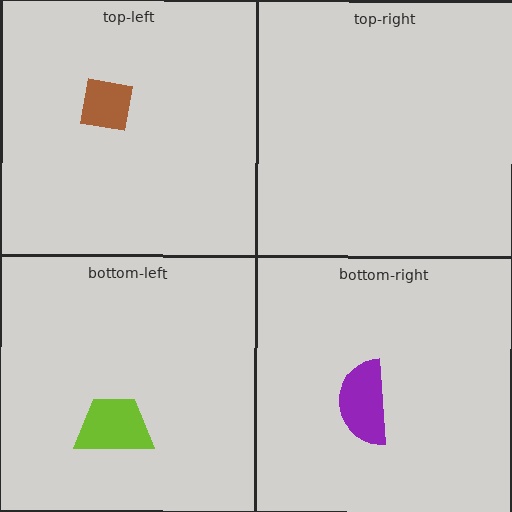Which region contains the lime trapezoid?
The bottom-left region.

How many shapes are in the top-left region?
1.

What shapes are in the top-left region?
The brown square.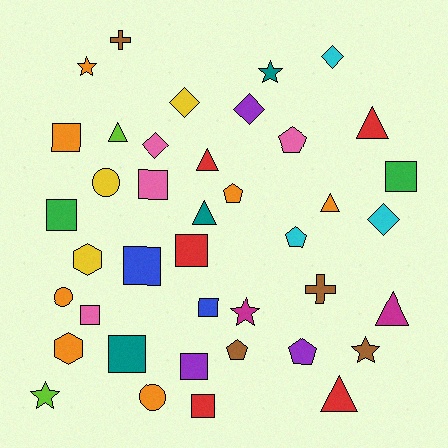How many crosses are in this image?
There are 2 crosses.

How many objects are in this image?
There are 40 objects.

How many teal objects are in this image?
There are 3 teal objects.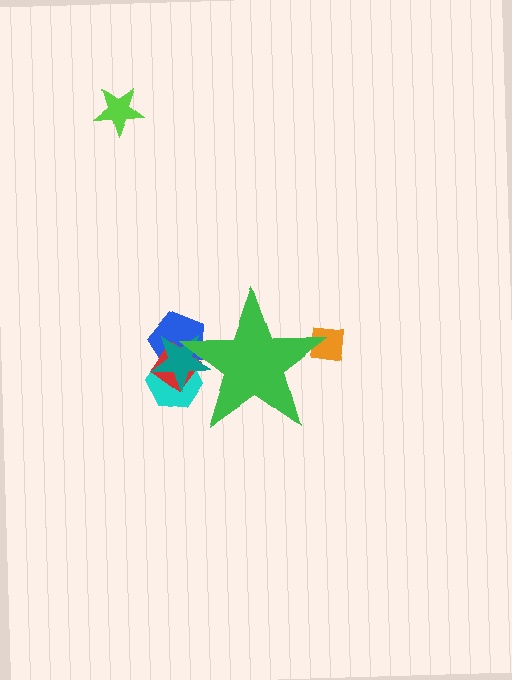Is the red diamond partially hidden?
Yes, the red diamond is partially hidden behind the green star.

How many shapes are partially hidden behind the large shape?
5 shapes are partially hidden.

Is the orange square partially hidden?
Yes, the orange square is partially hidden behind the green star.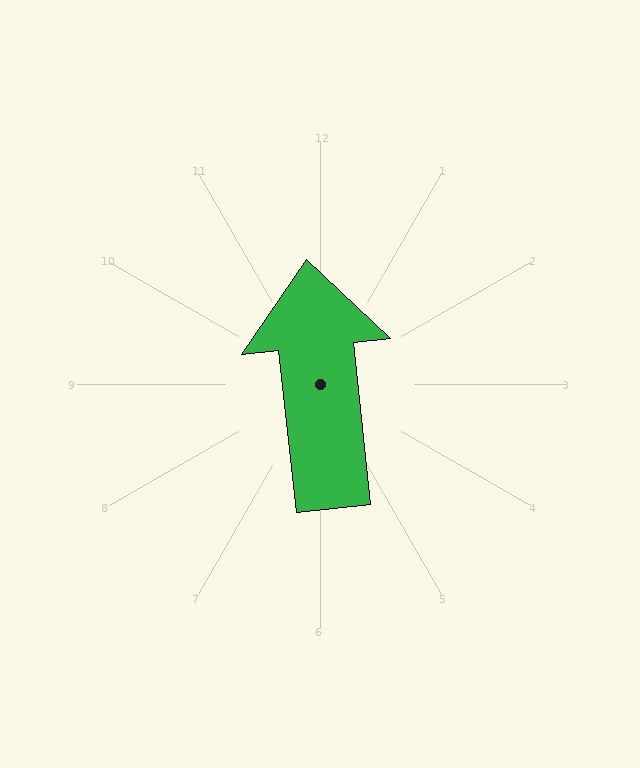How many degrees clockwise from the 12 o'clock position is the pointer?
Approximately 354 degrees.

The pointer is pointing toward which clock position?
Roughly 12 o'clock.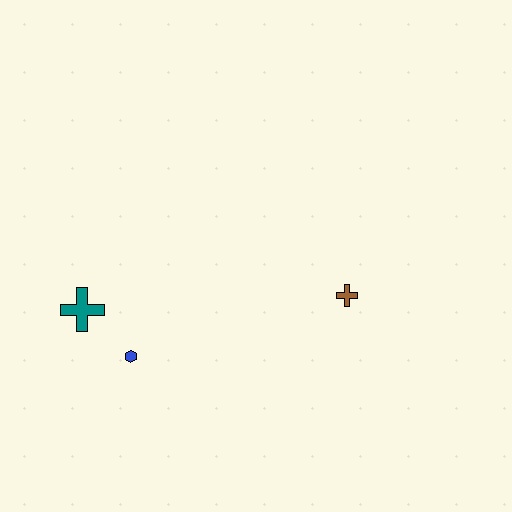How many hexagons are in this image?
There is 1 hexagon.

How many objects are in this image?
There are 3 objects.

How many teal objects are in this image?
There is 1 teal object.